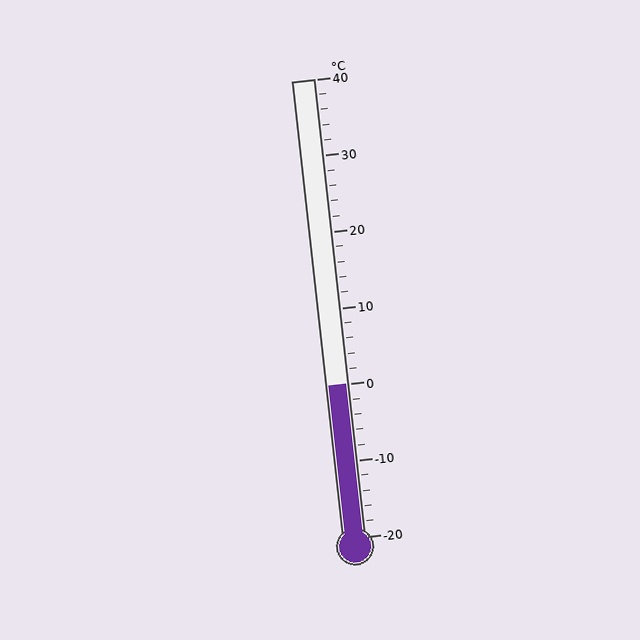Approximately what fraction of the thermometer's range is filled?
The thermometer is filled to approximately 35% of its range.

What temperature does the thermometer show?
The thermometer shows approximately 0°C.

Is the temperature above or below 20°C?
The temperature is below 20°C.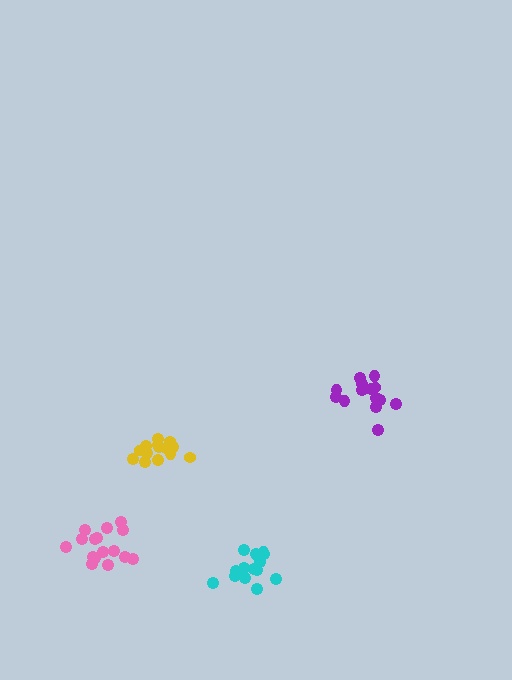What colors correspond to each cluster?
The clusters are colored: pink, cyan, purple, yellow.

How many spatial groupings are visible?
There are 4 spatial groupings.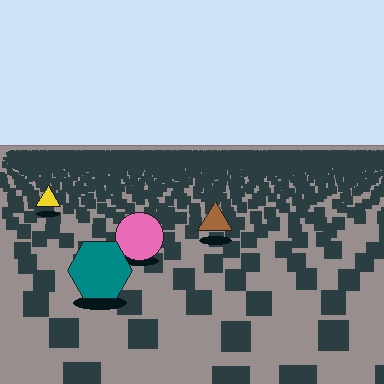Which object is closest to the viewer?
The teal hexagon is closest. The texture marks near it are larger and more spread out.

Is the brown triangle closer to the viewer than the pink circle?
No. The pink circle is closer — you can tell from the texture gradient: the ground texture is coarser near it.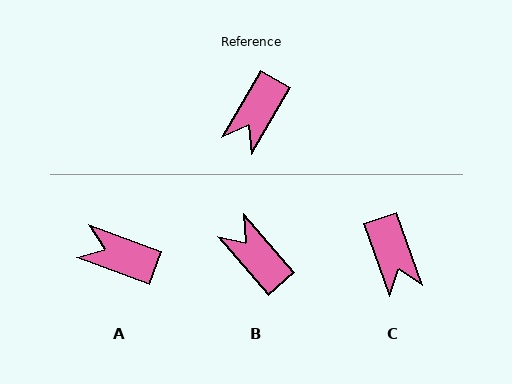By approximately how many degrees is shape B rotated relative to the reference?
Approximately 109 degrees clockwise.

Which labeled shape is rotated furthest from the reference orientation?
B, about 109 degrees away.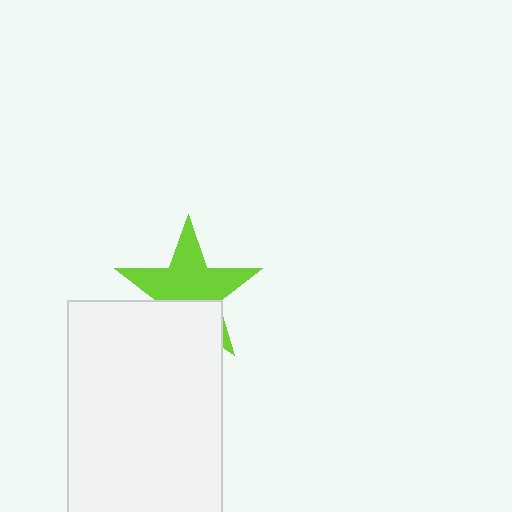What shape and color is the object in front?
The object in front is a white rectangle.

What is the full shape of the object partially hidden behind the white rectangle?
The partially hidden object is a lime star.